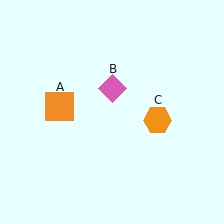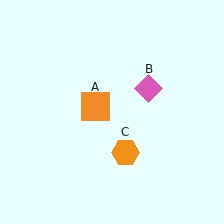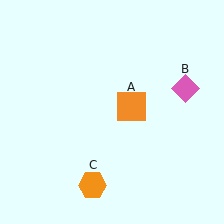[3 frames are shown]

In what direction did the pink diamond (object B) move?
The pink diamond (object B) moved right.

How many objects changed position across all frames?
3 objects changed position: orange square (object A), pink diamond (object B), orange hexagon (object C).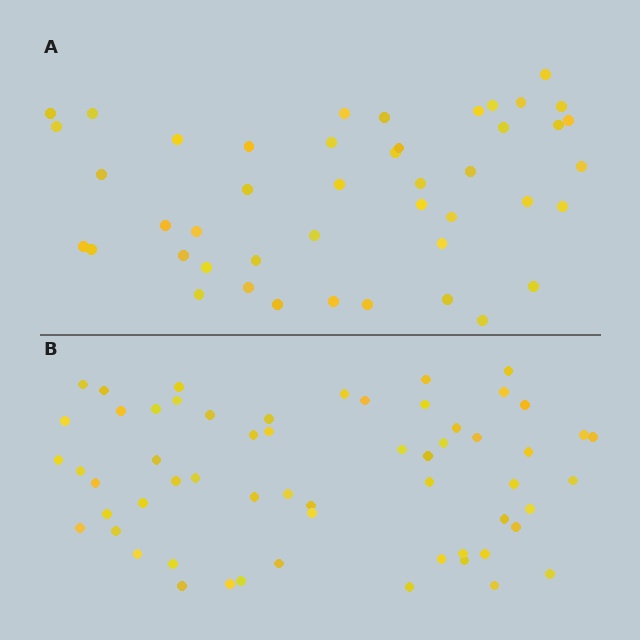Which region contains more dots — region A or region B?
Region B (the bottom region) has more dots.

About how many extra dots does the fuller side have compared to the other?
Region B has approximately 15 more dots than region A.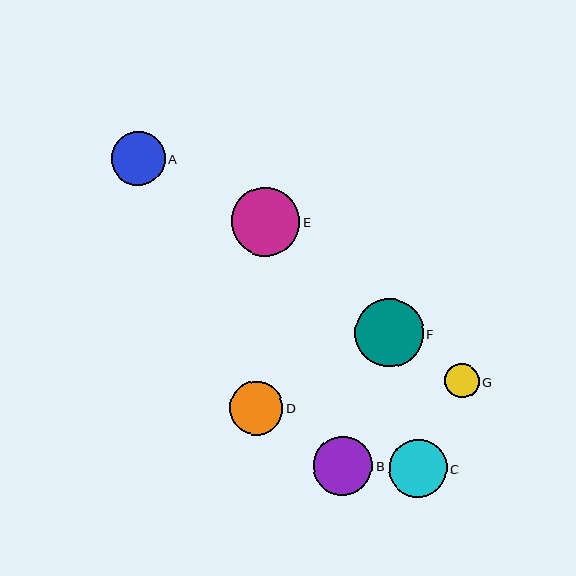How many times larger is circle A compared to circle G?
Circle A is approximately 1.6 times the size of circle G.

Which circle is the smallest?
Circle G is the smallest with a size of approximately 34 pixels.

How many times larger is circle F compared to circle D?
Circle F is approximately 1.3 times the size of circle D.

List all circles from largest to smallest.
From largest to smallest: E, F, B, C, A, D, G.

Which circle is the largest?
Circle E is the largest with a size of approximately 68 pixels.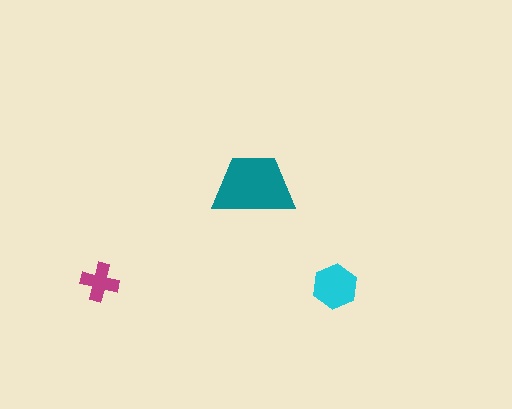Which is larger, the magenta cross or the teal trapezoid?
The teal trapezoid.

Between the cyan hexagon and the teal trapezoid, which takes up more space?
The teal trapezoid.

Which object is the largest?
The teal trapezoid.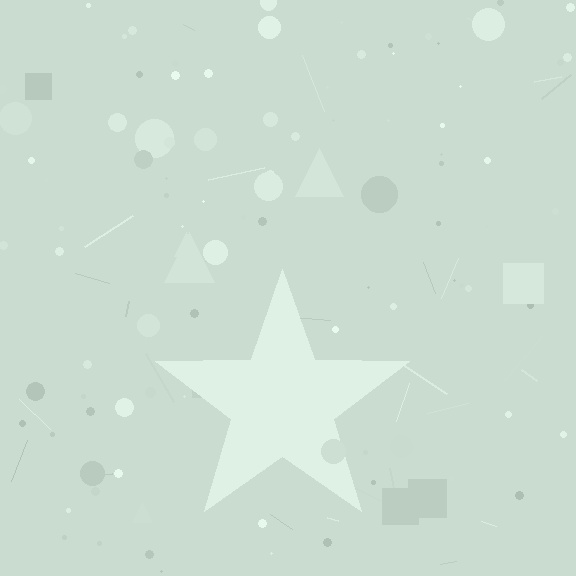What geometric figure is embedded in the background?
A star is embedded in the background.